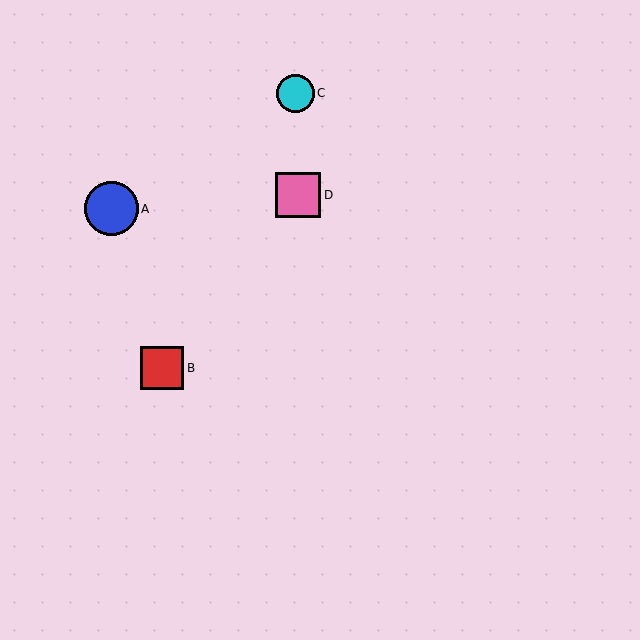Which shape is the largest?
The blue circle (labeled A) is the largest.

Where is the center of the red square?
The center of the red square is at (162, 368).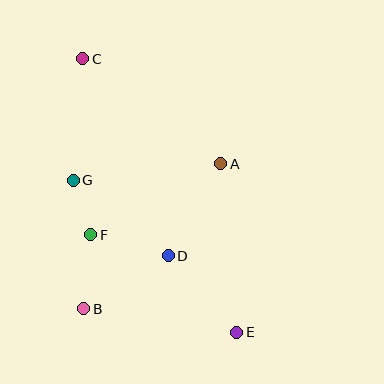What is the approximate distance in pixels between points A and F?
The distance between A and F is approximately 148 pixels.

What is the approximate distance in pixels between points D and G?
The distance between D and G is approximately 121 pixels.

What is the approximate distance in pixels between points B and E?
The distance between B and E is approximately 155 pixels.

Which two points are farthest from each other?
Points C and E are farthest from each other.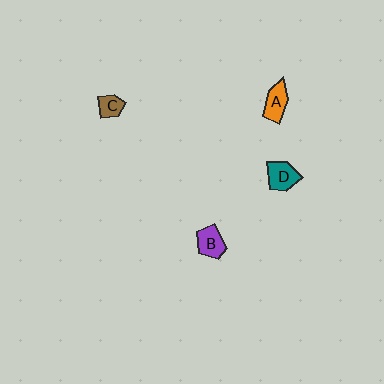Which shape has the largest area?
Shape D (teal).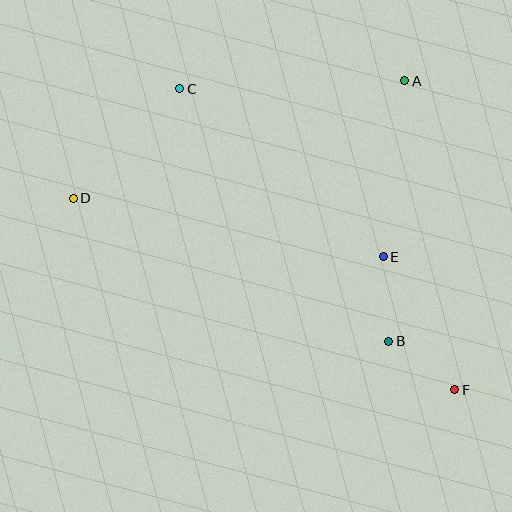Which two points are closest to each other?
Points B and F are closest to each other.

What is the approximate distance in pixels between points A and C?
The distance between A and C is approximately 225 pixels.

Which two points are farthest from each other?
Points D and F are farthest from each other.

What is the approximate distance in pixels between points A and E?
The distance between A and E is approximately 177 pixels.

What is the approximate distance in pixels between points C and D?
The distance between C and D is approximately 153 pixels.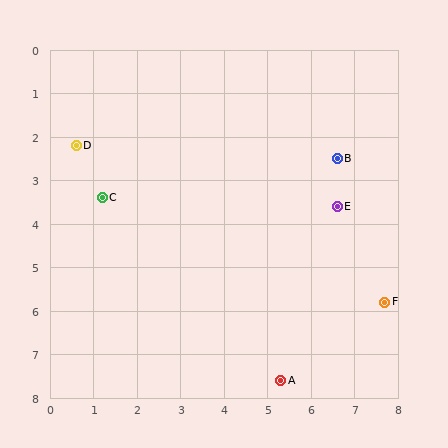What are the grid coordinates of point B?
Point B is at approximately (6.6, 2.5).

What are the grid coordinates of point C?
Point C is at approximately (1.2, 3.4).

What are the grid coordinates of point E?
Point E is at approximately (6.6, 3.6).